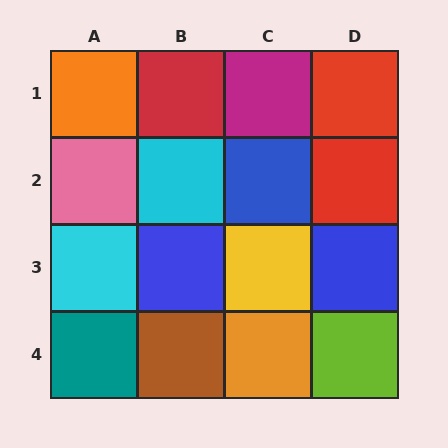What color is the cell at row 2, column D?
Red.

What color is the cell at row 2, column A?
Pink.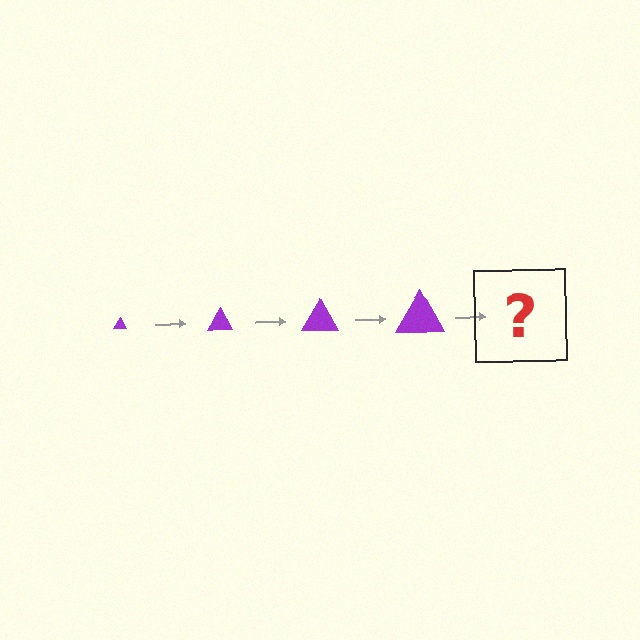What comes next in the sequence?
The next element should be a purple triangle, larger than the previous one.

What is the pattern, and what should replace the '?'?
The pattern is that the triangle gets progressively larger each step. The '?' should be a purple triangle, larger than the previous one.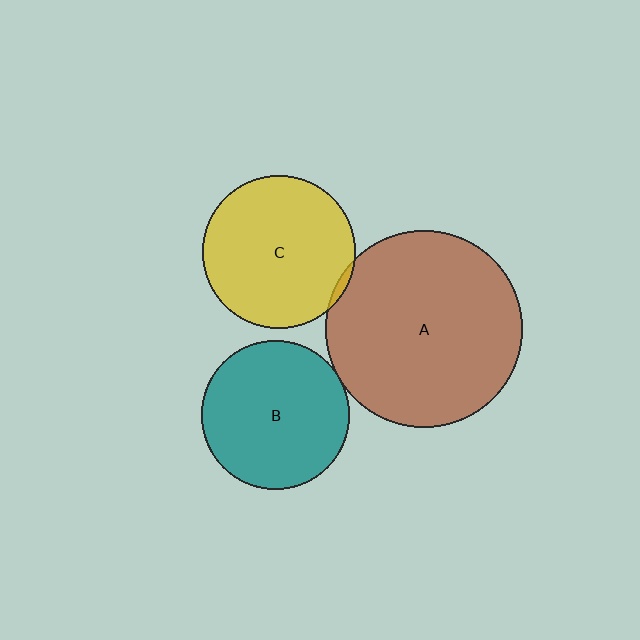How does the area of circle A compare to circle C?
Approximately 1.7 times.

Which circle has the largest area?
Circle A (brown).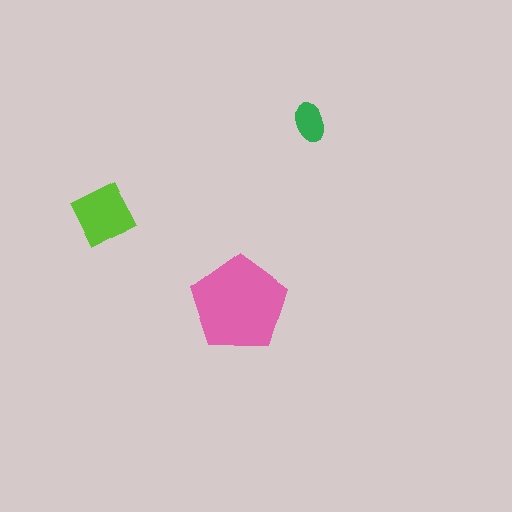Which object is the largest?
The pink pentagon.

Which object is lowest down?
The pink pentagon is bottommost.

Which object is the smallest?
The green ellipse.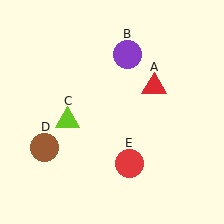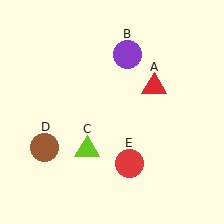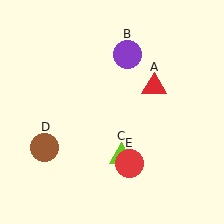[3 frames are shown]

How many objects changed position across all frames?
1 object changed position: lime triangle (object C).